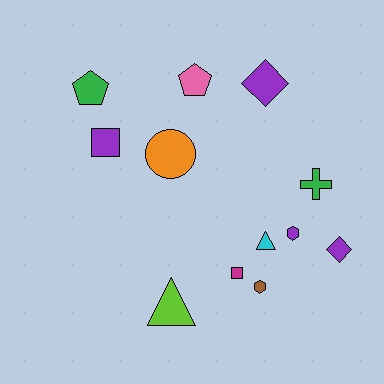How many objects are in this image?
There are 12 objects.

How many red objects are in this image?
There are no red objects.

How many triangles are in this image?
There are 2 triangles.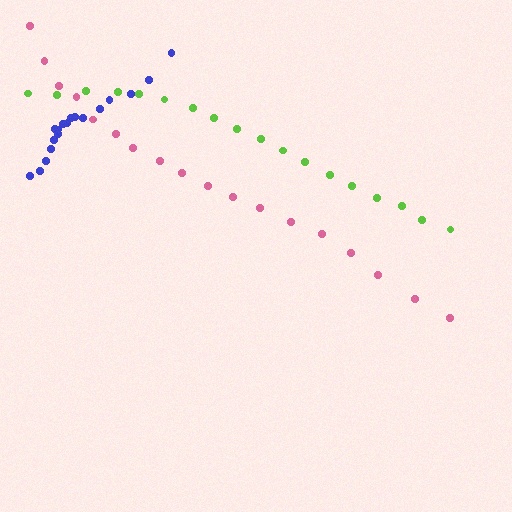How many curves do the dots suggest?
There are 3 distinct paths.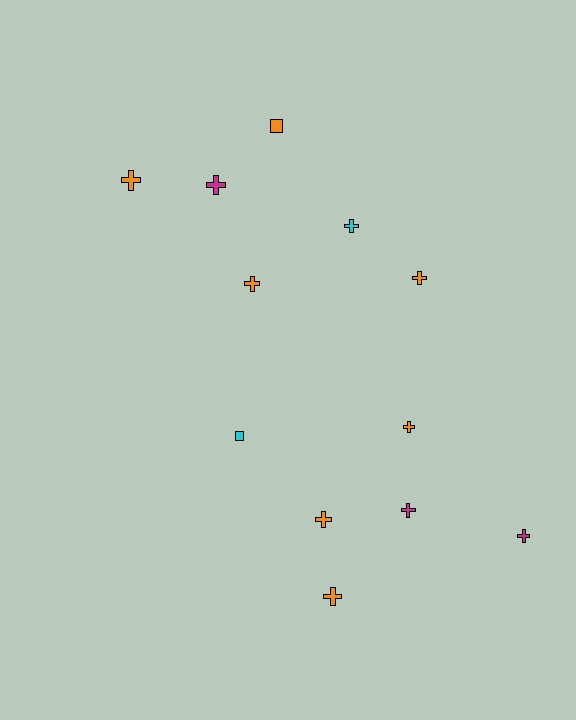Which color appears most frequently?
Orange, with 7 objects.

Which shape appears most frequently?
Cross, with 10 objects.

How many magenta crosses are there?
There are 3 magenta crosses.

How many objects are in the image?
There are 12 objects.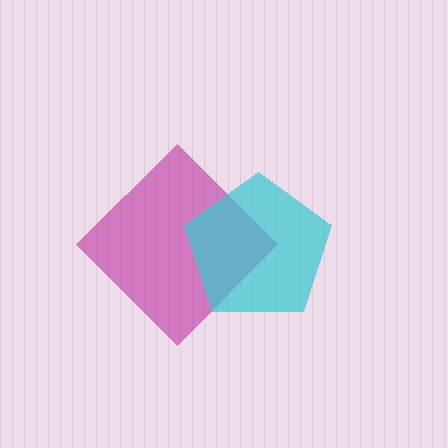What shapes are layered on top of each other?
The layered shapes are: a magenta diamond, a cyan pentagon.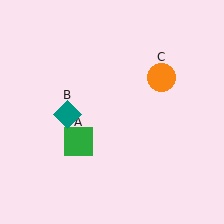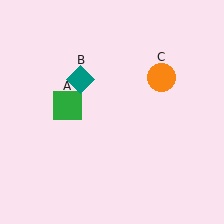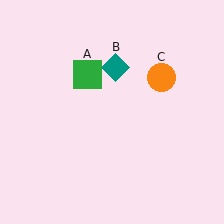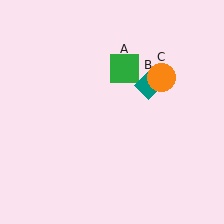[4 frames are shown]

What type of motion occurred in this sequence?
The green square (object A), teal diamond (object B) rotated clockwise around the center of the scene.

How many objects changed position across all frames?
2 objects changed position: green square (object A), teal diamond (object B).